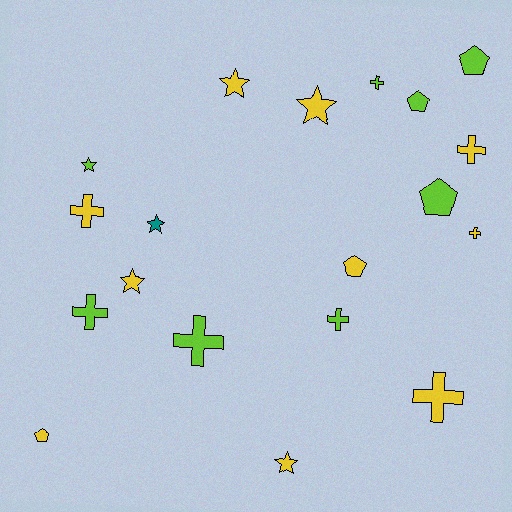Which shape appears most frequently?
Cross, with 8 objects.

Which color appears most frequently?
Yellow, with 10 objects.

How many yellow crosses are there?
There are 4 yellow crosses.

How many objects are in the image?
There are 19 objects.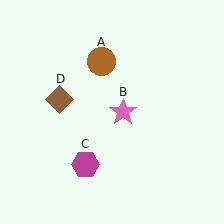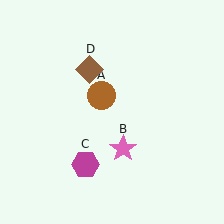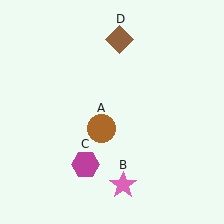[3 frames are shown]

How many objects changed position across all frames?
3 objects changed position: brown circle (object A), pink star (object B), brown diamond (object D).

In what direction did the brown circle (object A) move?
The brown circle (object A) moved down.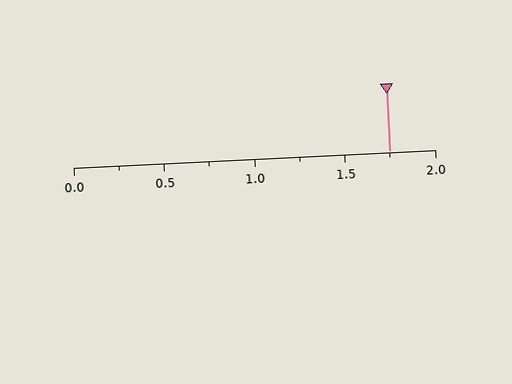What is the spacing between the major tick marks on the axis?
The major ticks are spaced 0.5 apart.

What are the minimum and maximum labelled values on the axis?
The axis runs from 0.0 to 2.0.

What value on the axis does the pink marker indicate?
The marker indicates approximately 1.75.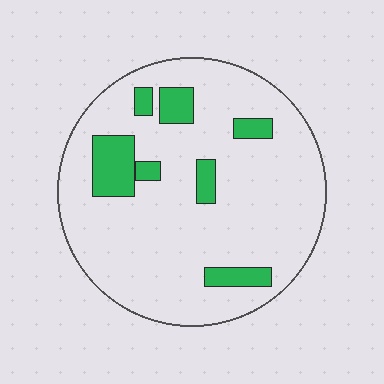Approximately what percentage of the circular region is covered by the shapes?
Approximately 15%.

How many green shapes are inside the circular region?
7.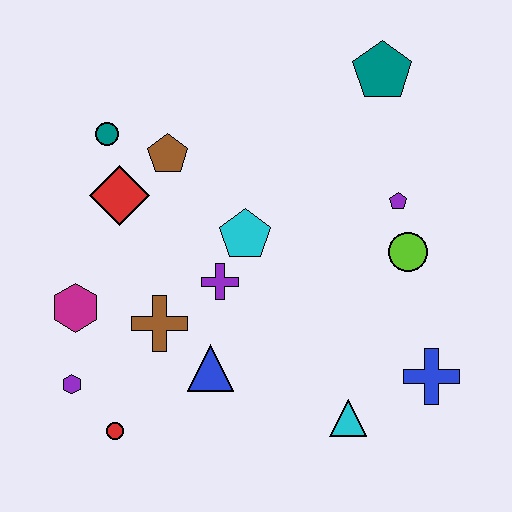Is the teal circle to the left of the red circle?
Yes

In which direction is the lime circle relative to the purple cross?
The lime circle is to the right of the purple cross.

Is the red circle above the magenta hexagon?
No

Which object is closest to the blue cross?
The cyan triangle is closest to the blue cross.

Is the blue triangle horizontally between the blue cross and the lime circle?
No